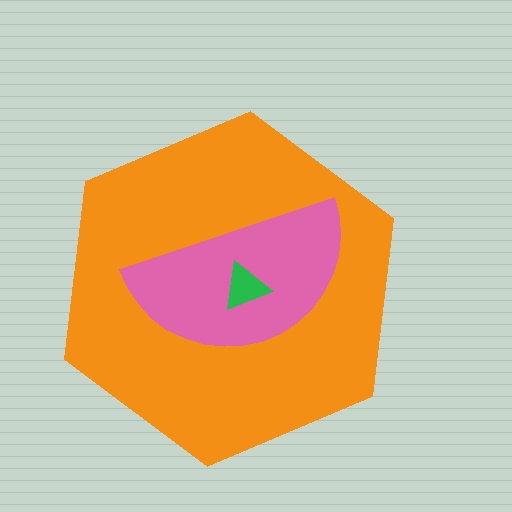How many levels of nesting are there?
3.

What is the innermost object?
The green triangle.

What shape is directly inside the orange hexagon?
The pink semicircle.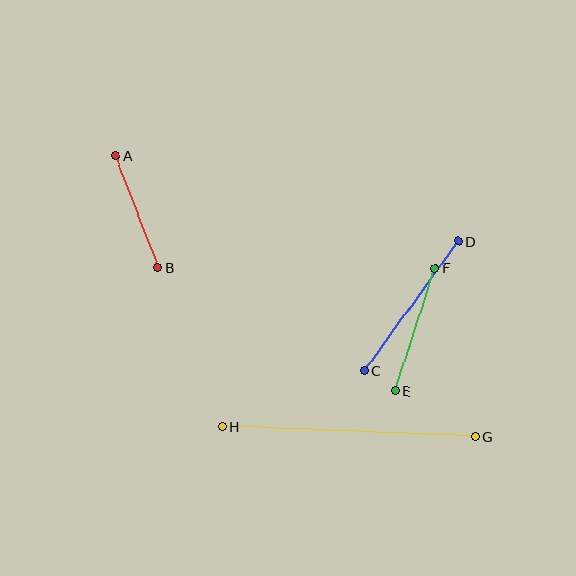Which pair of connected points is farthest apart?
Points G and H are farthest apart.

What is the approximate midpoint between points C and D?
The midpoint is at approximately (411, 306) pixels.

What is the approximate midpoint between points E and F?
The midpoint is at approximately (415, 330) pixels.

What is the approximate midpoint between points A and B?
The midpoint is at approximately (137, 212) pixels.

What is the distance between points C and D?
The distance is approximately 159 pixels.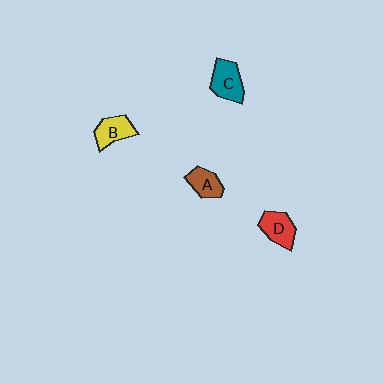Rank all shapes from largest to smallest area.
From largest to smallest: C (teal), D (red), B (yellow), A (brown).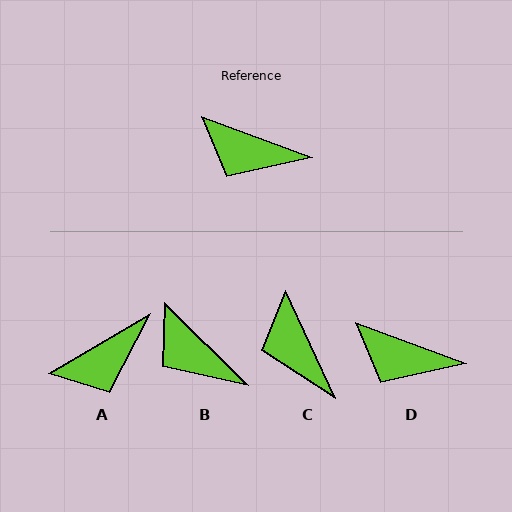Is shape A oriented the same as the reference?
No, it is off by about 51 degrees.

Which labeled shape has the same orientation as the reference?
D.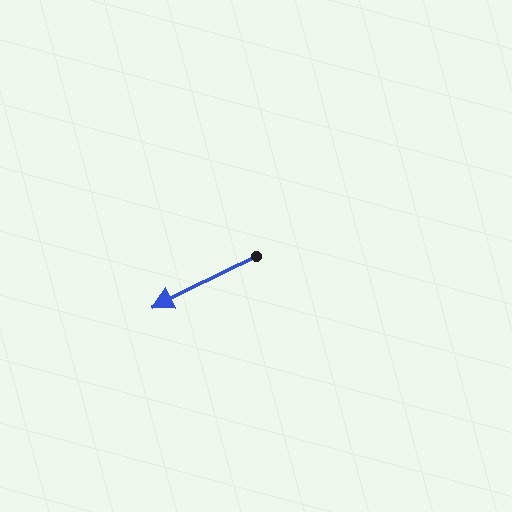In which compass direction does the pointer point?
Southwest.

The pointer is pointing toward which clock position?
Roughly 8 o'clock.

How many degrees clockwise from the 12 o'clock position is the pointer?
Approximately 244 degrees.